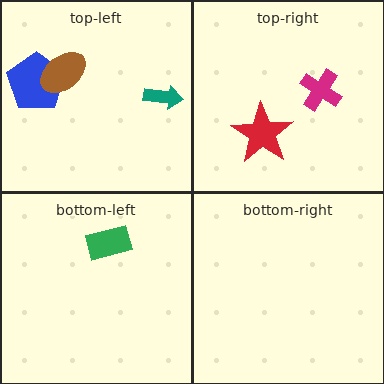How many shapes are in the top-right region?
2.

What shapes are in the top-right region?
The red star, the magenta cross.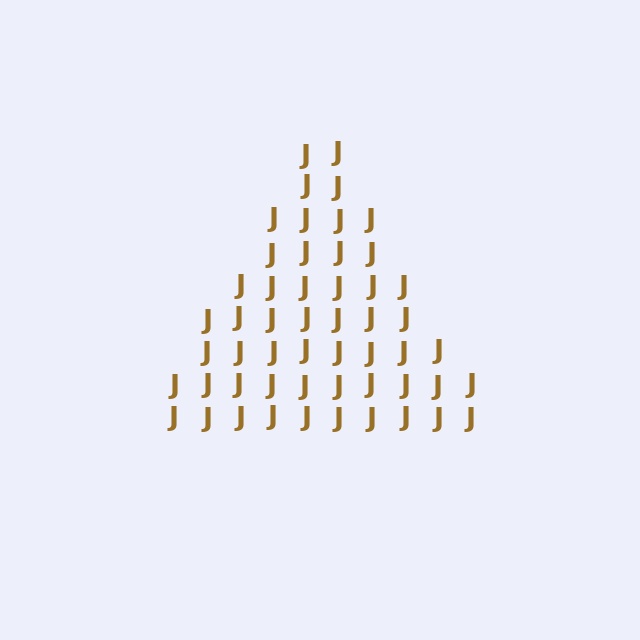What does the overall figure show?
The overall figure shows a triangle.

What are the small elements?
The small elements are letter J's.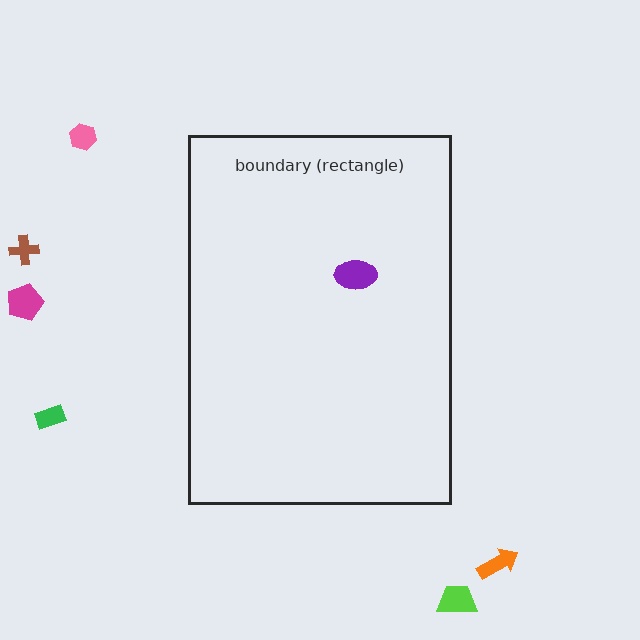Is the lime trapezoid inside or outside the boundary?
Outside.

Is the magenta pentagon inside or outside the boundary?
Outside.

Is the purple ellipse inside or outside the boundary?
Inside.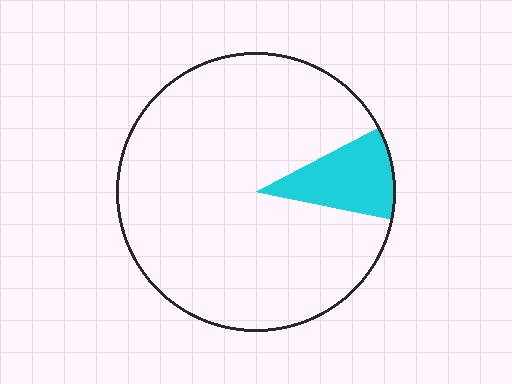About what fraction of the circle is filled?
About one tenth (1/10).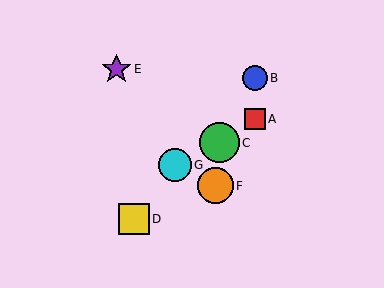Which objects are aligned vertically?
Objects A, B are aligned vertically.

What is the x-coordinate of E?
Object E is at x≈117.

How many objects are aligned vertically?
2 objects (A, B) are aligned vertically.